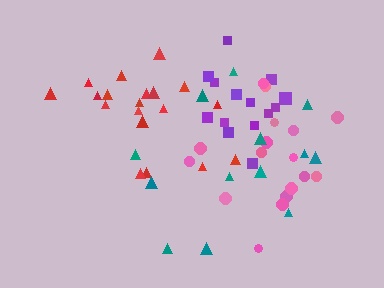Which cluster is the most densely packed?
Purple.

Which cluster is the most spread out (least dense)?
Teal.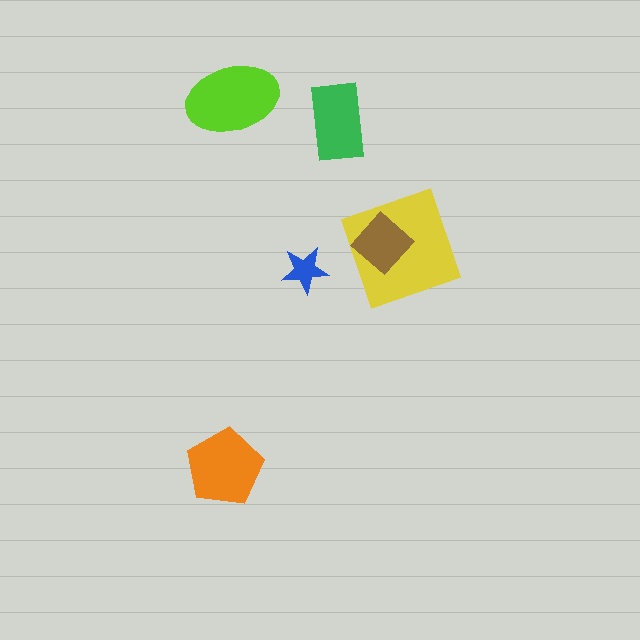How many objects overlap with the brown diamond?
1 object overlaps with the brown diamond.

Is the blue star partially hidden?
No, no other shape covers it.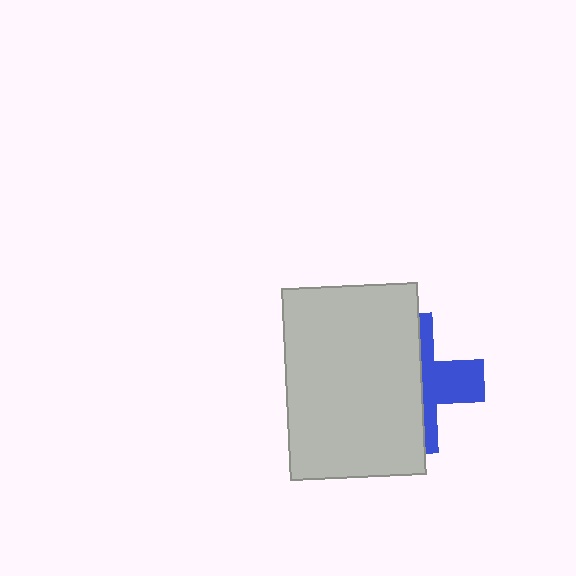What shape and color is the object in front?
The object in front is a light gray rectangle.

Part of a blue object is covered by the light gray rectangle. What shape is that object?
It is a cross.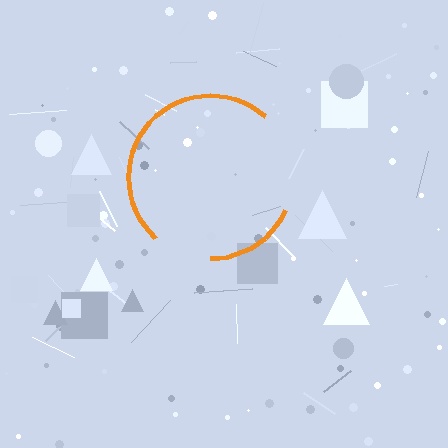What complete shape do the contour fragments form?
The contour fragments form a circle.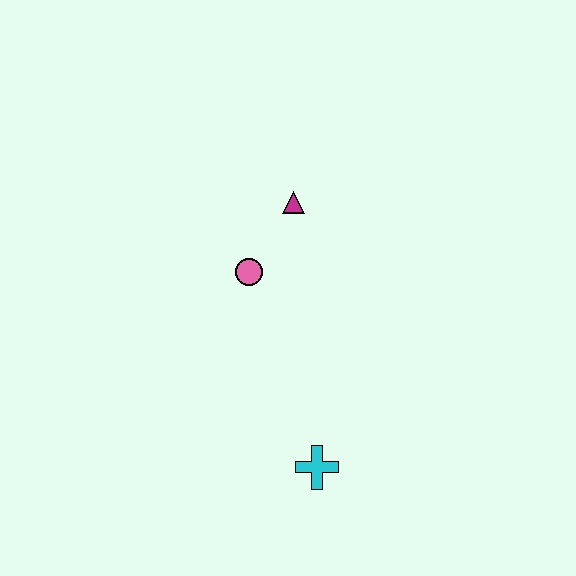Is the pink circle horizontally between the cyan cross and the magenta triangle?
No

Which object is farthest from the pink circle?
The cyan cross is farthest from the pink circle.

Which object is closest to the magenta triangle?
The pink circle is closest to the magenta triangle.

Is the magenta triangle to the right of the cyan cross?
No